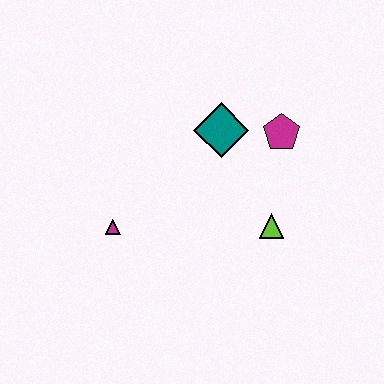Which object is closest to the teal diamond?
The magenta pentagon is closest to the teal diamond.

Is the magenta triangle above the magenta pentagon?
No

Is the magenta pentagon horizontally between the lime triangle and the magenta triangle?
No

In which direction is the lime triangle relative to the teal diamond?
The lime triangle is below the teal diamond.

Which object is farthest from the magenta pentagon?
The magenta triangle is farthest from the magenta pentagon.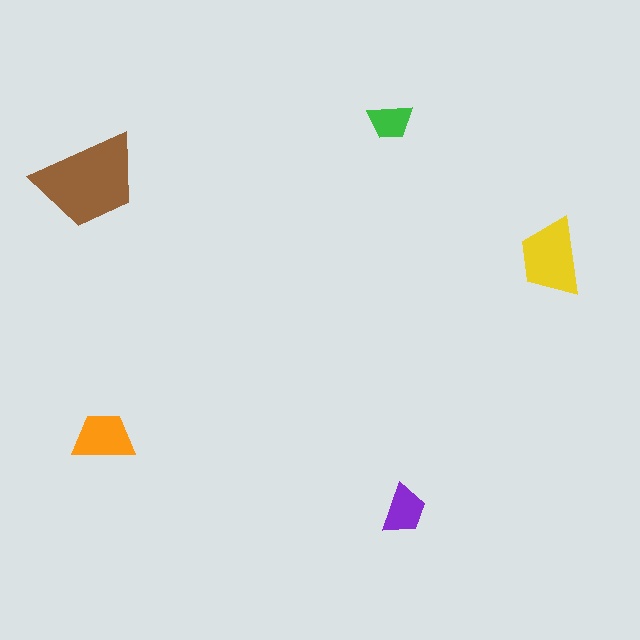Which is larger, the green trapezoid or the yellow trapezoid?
The yellow one.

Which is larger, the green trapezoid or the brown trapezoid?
The brown one.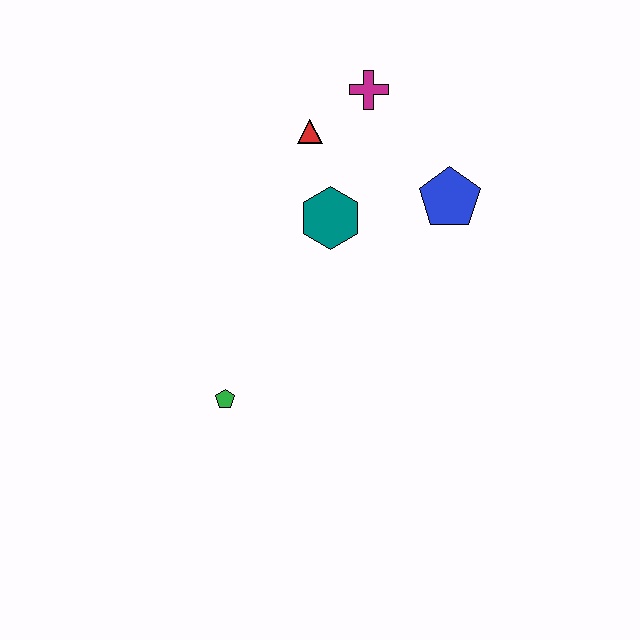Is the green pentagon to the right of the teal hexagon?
No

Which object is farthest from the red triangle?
The green pentagon is farthest from the red triangle.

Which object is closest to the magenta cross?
The red triangle is closest to the magenta cross.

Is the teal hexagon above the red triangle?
No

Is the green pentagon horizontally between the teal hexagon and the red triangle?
No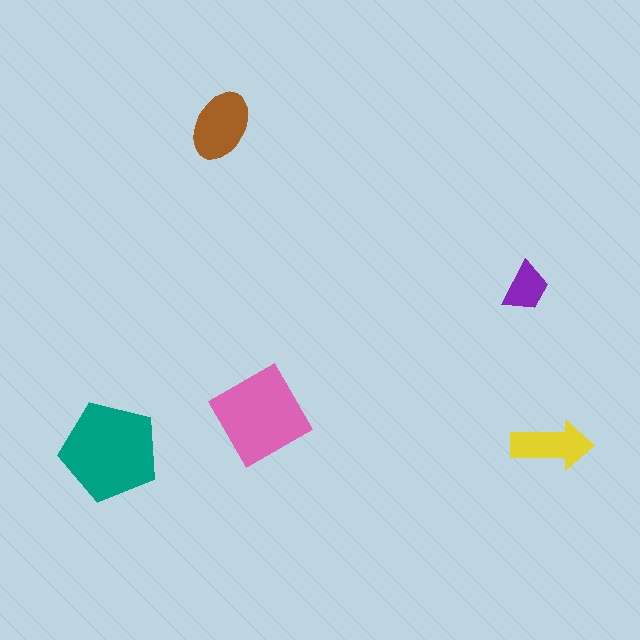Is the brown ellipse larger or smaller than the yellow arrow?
Larger.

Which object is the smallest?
The purple trapezoid.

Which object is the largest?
The teal pentagon.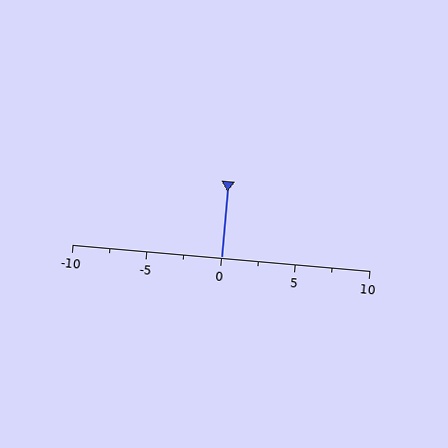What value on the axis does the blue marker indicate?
The marker indicates approximately 0.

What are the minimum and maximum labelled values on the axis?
The axis runs from -10 to 10.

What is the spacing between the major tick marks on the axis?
The major ticks are spaced 5 apart.